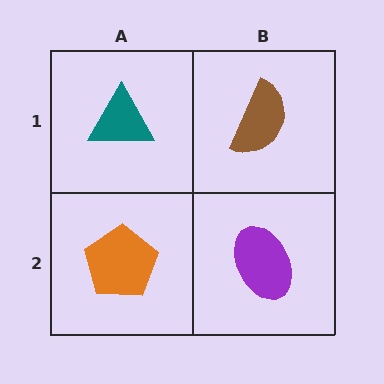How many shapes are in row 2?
2 shapes.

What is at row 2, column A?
An orange pentagon.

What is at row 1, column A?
A teal triangle.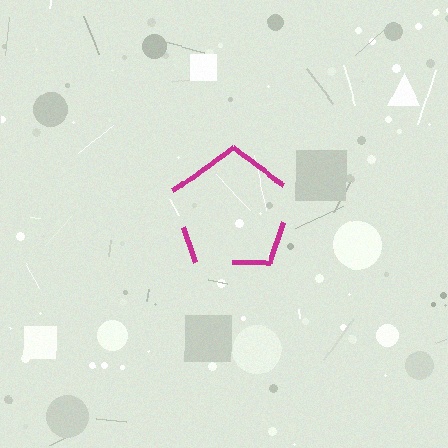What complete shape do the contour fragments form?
The contour fragments form a pentagon.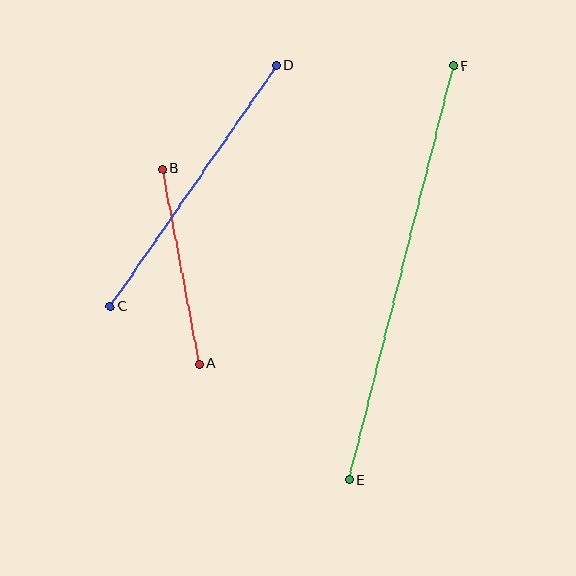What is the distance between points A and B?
The distance is approximately 198 pixels.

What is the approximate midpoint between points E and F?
The midpoint is at approximately (401, 273) pixels.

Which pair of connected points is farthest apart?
Points E and F are farthest apart.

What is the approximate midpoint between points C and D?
The midpoint is at approximately (193, 186) pixels.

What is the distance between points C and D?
The distance is approximately 293 pixels.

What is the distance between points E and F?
The distance is approximately 427 pixels.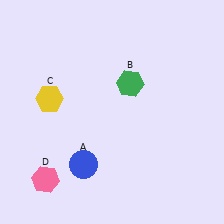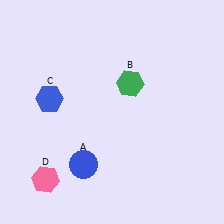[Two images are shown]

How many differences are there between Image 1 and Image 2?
There is 1 difference between the two images.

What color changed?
The hexagon (C) changed from yellow in Image 1 to blue in Image 2.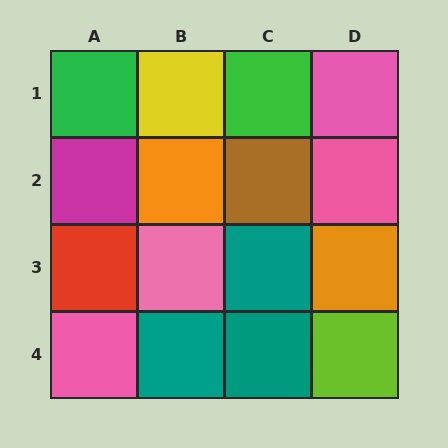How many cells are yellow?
1 cell is yellow.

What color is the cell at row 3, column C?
Teal.